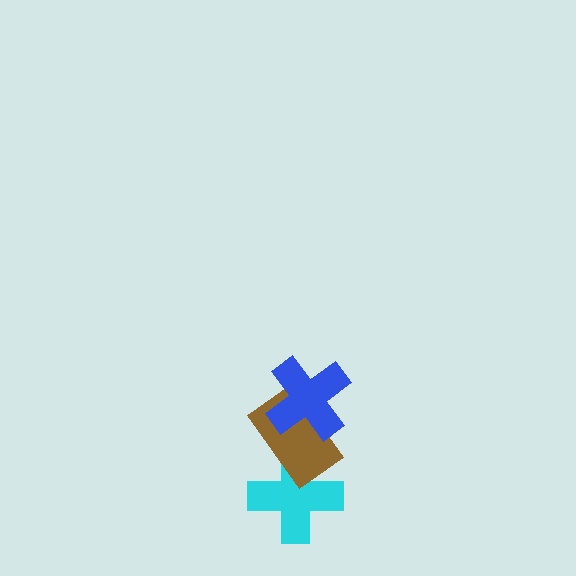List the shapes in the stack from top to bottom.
From top to bottom: the blue cross, the brown rectangle, the cyan cross.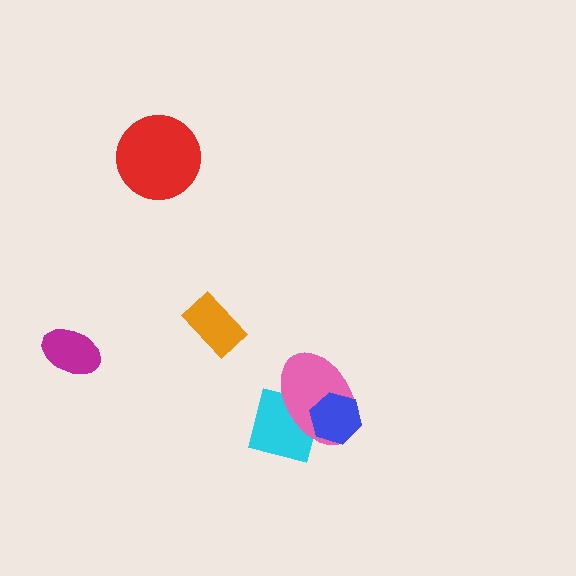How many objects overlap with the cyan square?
2 objects overlap with the cyan square.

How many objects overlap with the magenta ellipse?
0 objects overlap with the magenta ellipse.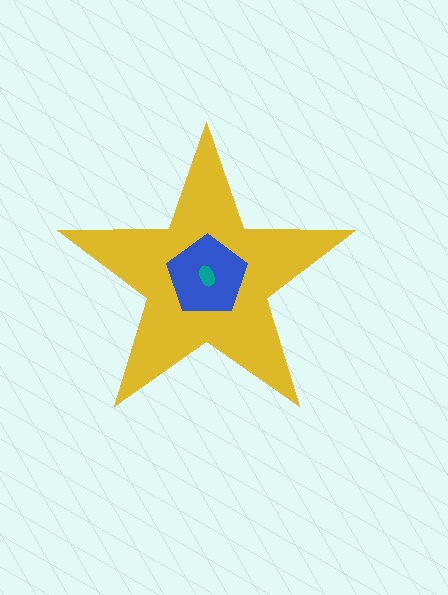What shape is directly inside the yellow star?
The blue pentagon.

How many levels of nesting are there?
3.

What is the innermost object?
The teal ellipse.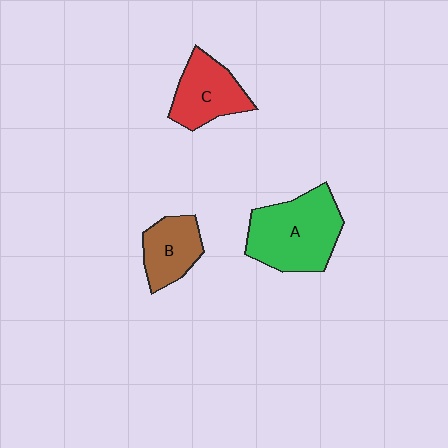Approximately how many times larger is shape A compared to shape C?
Approximately 1.5 times.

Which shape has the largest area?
Shape A (green).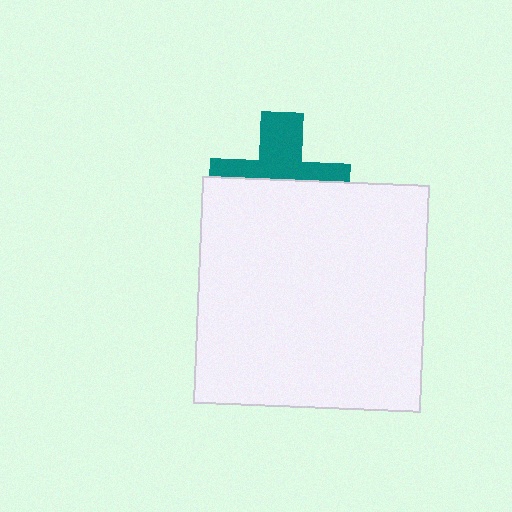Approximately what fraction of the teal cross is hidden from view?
Roughly 56% of the teal cross is hidden behind the white square.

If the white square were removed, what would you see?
You would see the complete teal cross.